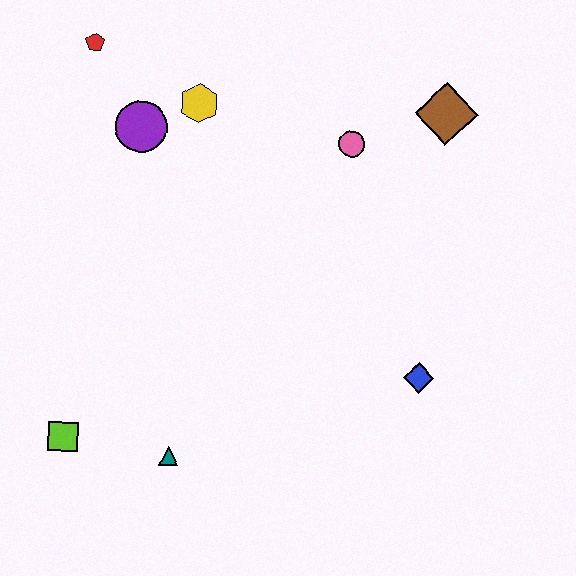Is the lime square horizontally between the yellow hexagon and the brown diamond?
No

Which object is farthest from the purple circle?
The blue diamond is farthest from the purple circle.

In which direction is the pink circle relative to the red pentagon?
The pink circle is to the right of the red pentagon.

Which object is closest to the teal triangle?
The lime square is closest to the teal triangle.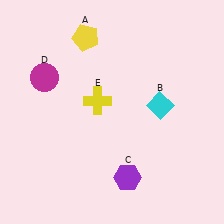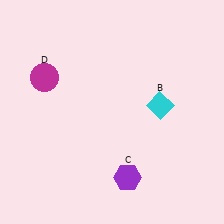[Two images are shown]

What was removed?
The yellow pentagon (A), the yellow cross (E) were removed in Image 2.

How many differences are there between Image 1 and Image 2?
There are 2 differences between the two images.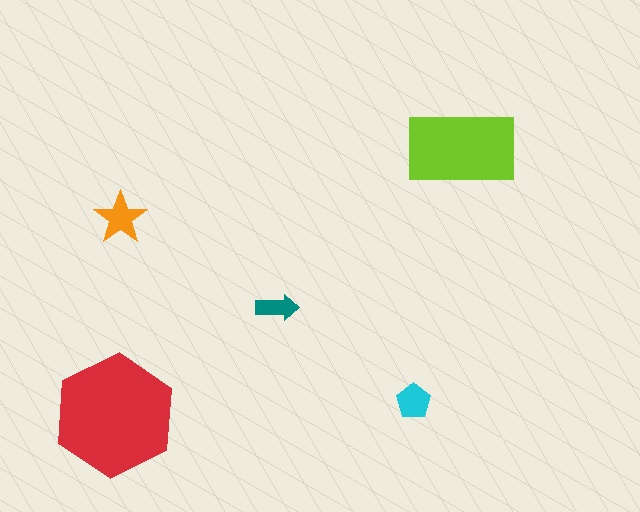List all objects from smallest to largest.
The teal arrow, the cyan pentagon, the orange star, the lime rectangle, the red hexagon.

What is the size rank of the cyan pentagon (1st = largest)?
4th.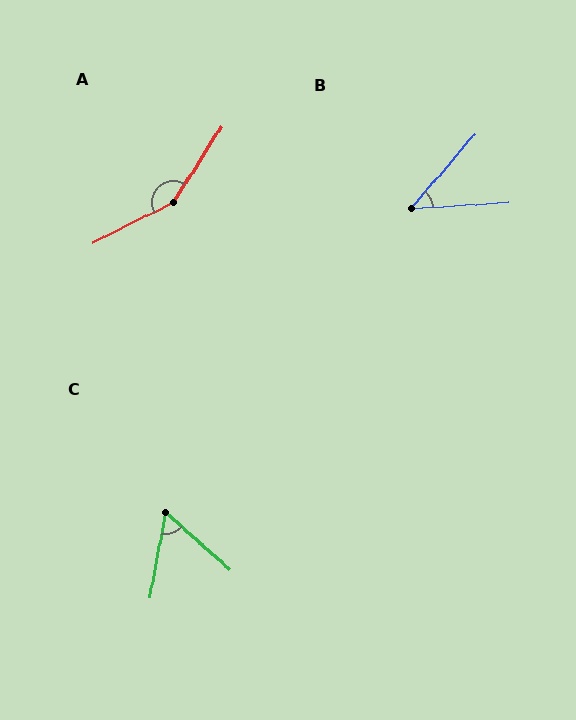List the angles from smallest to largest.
B (46°), C (59°), A (149°).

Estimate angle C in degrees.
Approximately 59 degrees.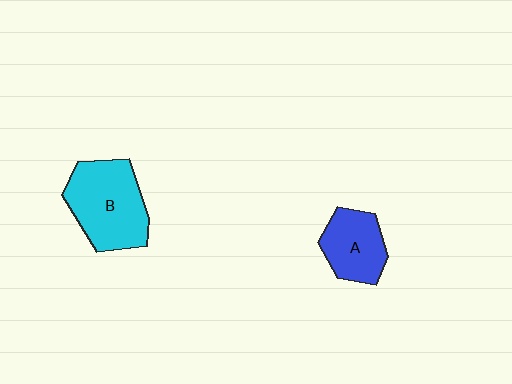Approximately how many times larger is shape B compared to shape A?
Approximately 1.6 times.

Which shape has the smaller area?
Shape A (blue).